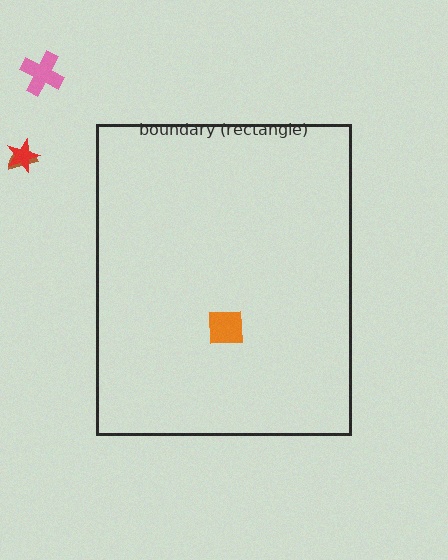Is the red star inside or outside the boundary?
Outside.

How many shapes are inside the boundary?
1 inside, 3 outside.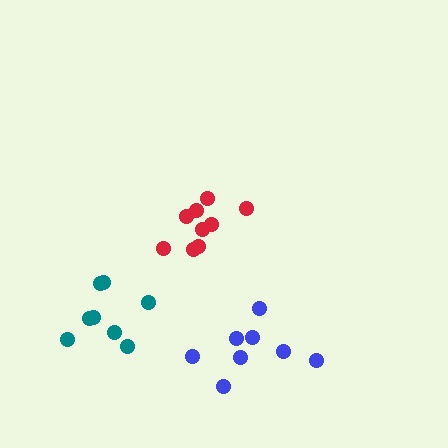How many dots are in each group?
Group 1: 8 dots, Group 2: 9 dots, Group 3: 8 dots (25 total).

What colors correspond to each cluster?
The clusters are colored: blue, red, teal.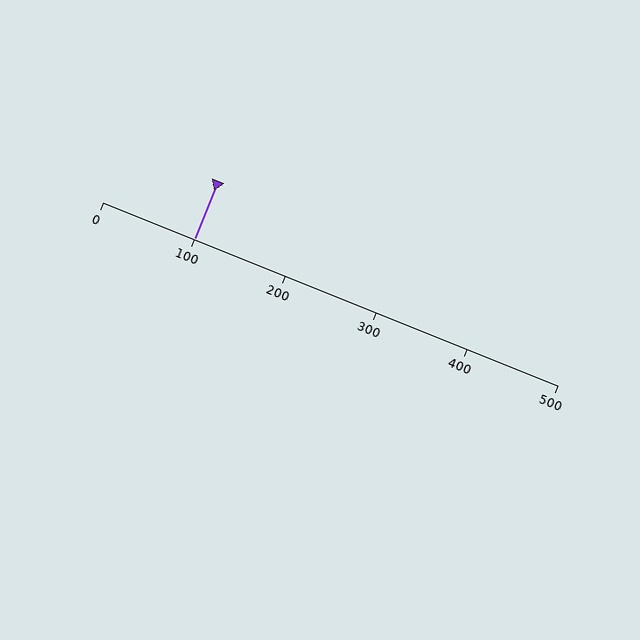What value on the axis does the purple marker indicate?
The marker indicates approximately 100.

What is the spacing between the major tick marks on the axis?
The major ticks are spaced 100 apart.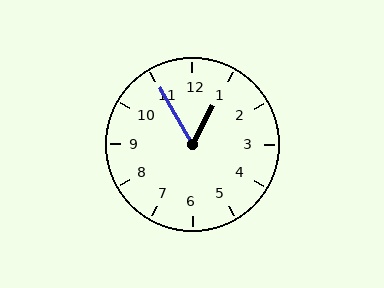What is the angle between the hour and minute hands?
Approximately 58 degrees.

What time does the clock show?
12:55.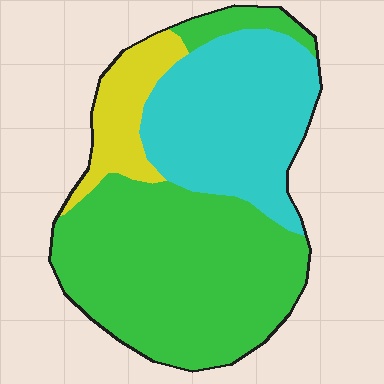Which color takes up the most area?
Green, at roughly 55%.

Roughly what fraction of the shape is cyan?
Cyan takes up between a third and a half of the shape.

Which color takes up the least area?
Yellow, at roughly 10%.